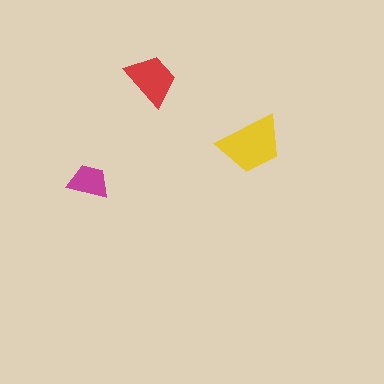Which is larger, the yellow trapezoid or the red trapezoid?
The yellow one.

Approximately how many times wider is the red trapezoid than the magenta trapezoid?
About 1.5 times wider.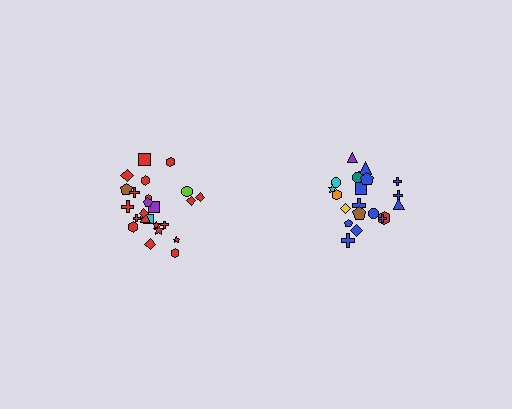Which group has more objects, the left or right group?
The left group.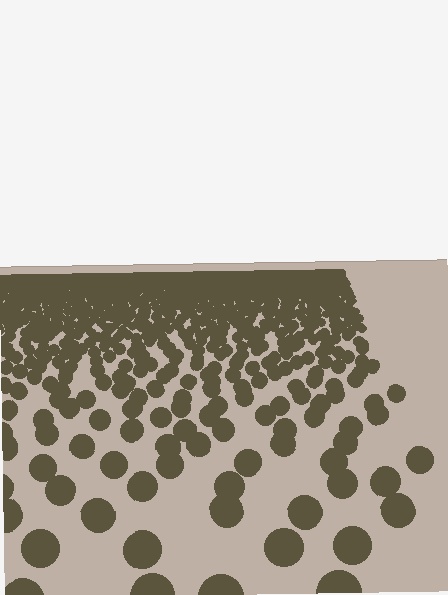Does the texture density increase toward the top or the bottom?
Density increases toward the top.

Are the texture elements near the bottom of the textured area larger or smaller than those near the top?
Larger. Near the bottom, elements are closer to the viewer and appear at a bigger on-screen size.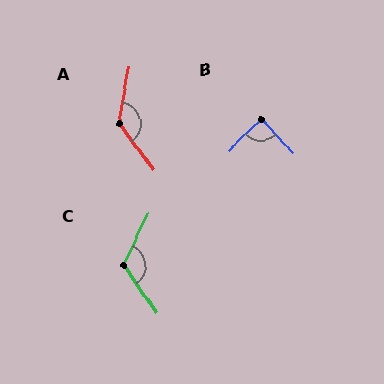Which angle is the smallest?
B, at approximately 88 degrees.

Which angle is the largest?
A, at approximately 134 degrees.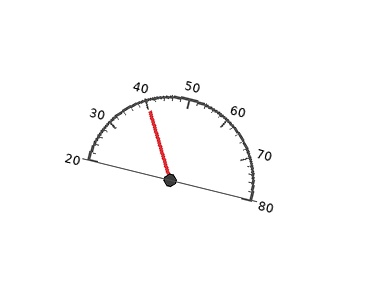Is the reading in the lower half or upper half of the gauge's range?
The reading is in the lower half of the range (20 to 80).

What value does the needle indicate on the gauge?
The needle indicates approximately 40.